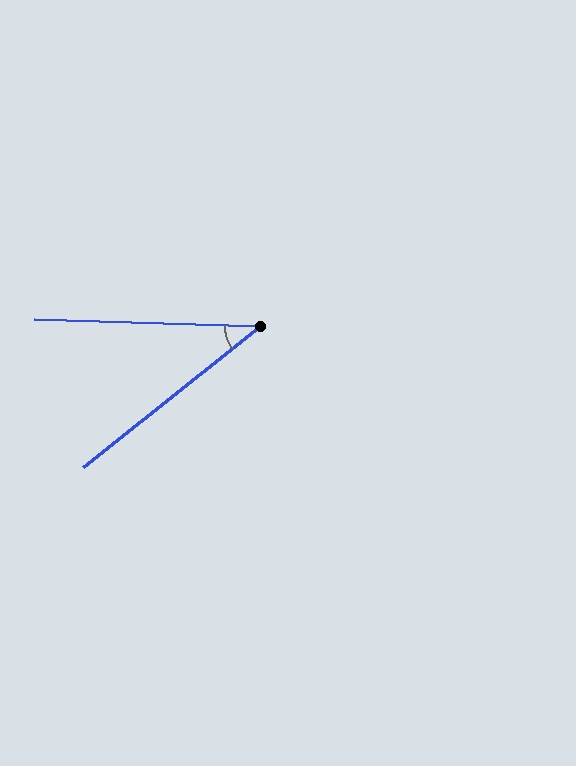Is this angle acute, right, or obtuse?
It is acute.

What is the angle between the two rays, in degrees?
Approximately 40 degrees.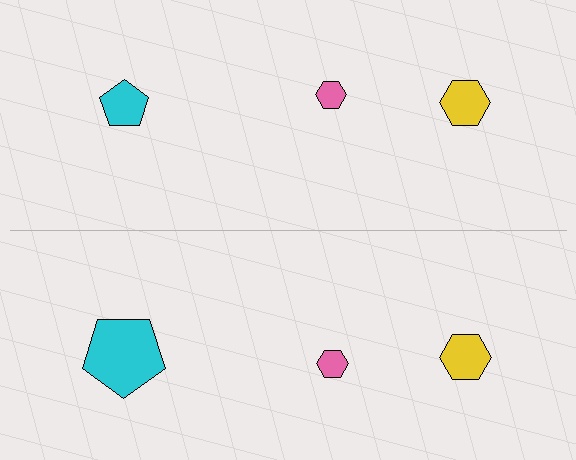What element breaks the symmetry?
The cyan pentagon on the bottom side has a different size than its mirror counterpart.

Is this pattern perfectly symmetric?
No, the pattern is not perfectly symmetric. The cyan pentagon on the bottom side has a different size than its mirror counterpart.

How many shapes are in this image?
There are 6 shapes in this image.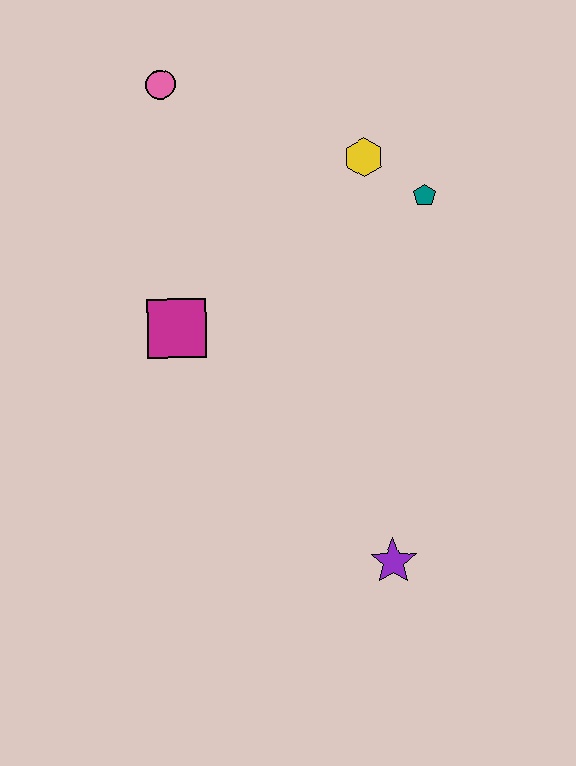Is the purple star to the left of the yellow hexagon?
No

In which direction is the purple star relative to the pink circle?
The purple star is below the pink circle.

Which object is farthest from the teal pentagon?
The purple star is farthest from the teal pentagon.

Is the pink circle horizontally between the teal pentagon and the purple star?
No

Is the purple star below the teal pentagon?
Yes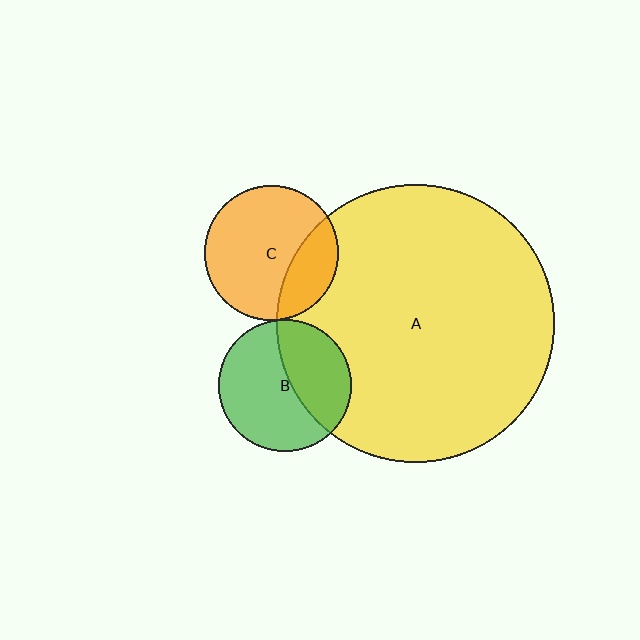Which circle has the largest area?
Circle A (yellow).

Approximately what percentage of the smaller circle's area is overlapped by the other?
Approximately 5%.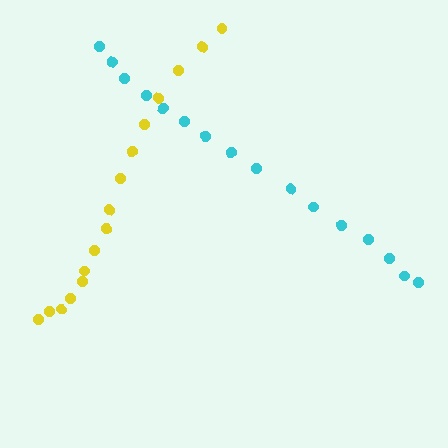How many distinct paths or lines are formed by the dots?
There are 2 distinct paths.